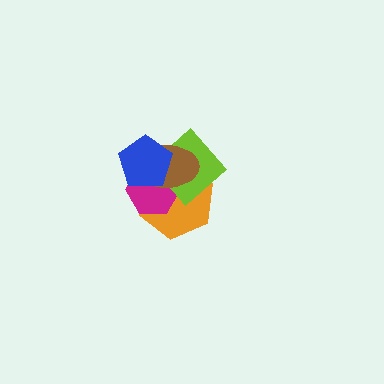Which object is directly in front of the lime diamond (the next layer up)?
The brown ellipse is directly in front of the lime diamond.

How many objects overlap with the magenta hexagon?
4 objects overlap with the magenta hexagon.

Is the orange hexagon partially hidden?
Yes, it is partially covered by another shape.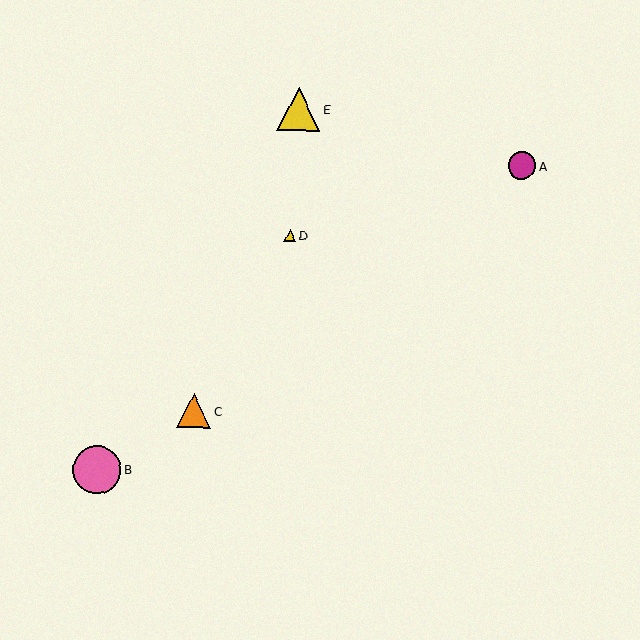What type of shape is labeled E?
Shape E is a yellow triangle.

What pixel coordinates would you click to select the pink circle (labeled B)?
Click at (97, 470) to select the pink circle B.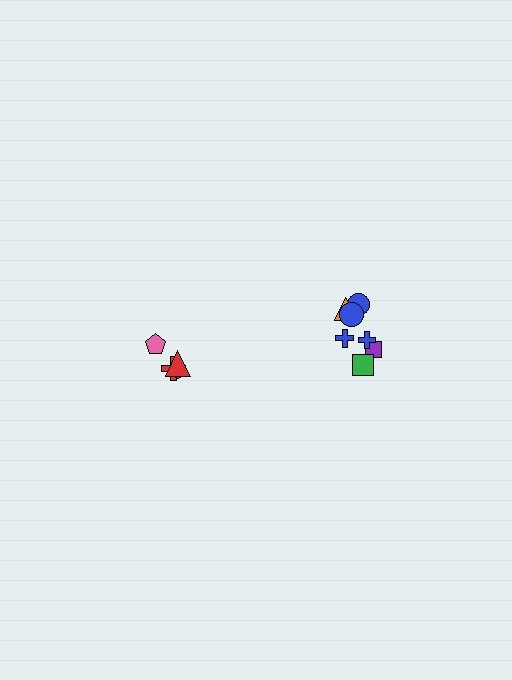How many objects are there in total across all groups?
There are 11 objects.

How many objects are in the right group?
There are 7 objects.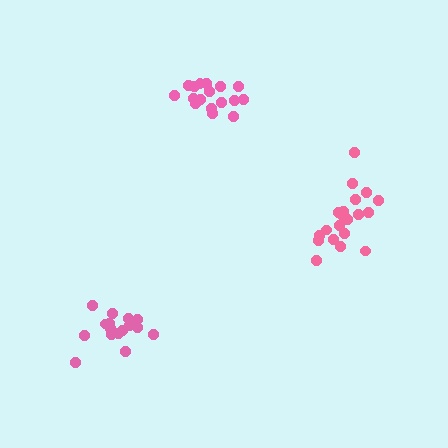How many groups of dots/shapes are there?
There are 3 groups.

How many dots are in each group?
Group 1: 21 dots, Group 2: 16 dots, Group 3: 17 dots (54 total).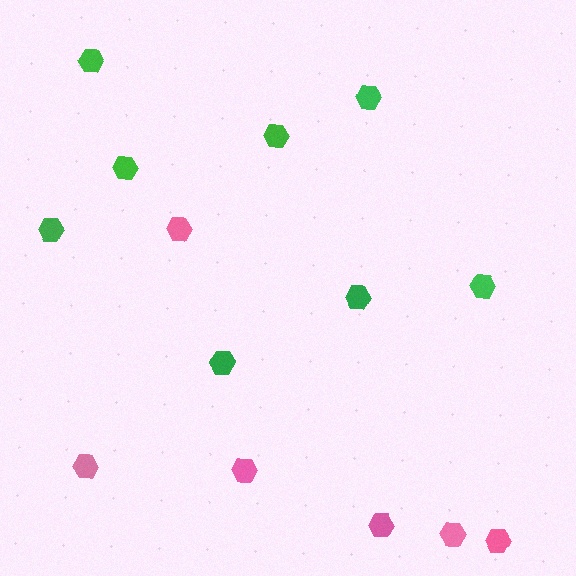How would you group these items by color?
There are 2 groups: one group of pink hexagons (6) and one group of green hexagons (8).